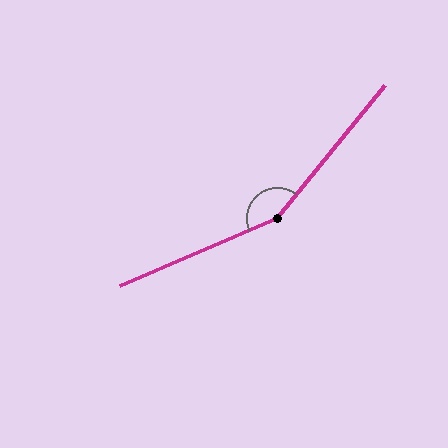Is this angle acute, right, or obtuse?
It is obtuse.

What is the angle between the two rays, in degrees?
Approximately 153 degrees.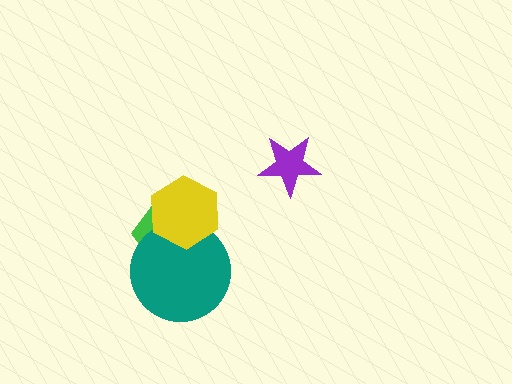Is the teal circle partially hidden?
Yes, it is partially covered by another shape.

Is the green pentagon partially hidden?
Yes, it is partially covered by another shape.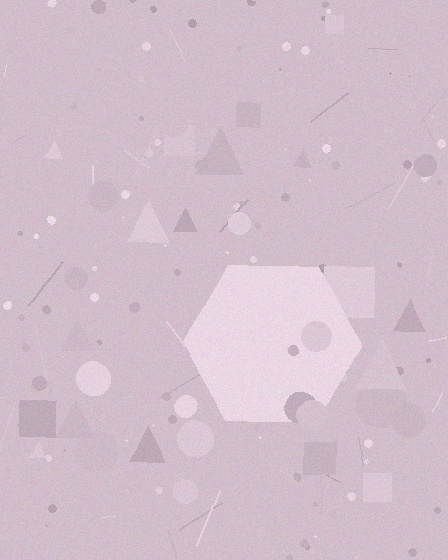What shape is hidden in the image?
A hexagon is hidden in the image.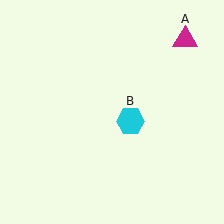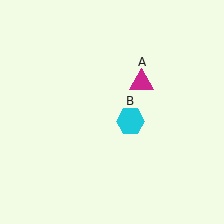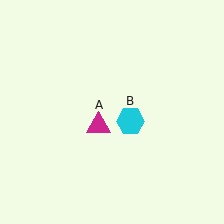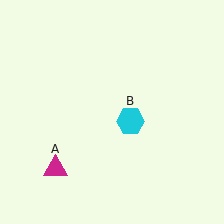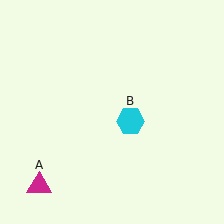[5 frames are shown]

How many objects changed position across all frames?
1 object changed position: magenta triangle (object A).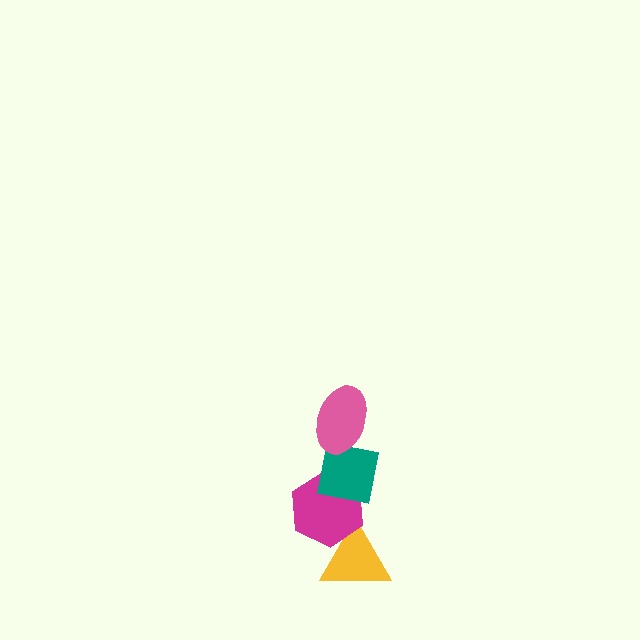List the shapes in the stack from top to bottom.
From top to bottom: the pink ellipse, the teal square, the magenta hexagon, the yellow triangle.